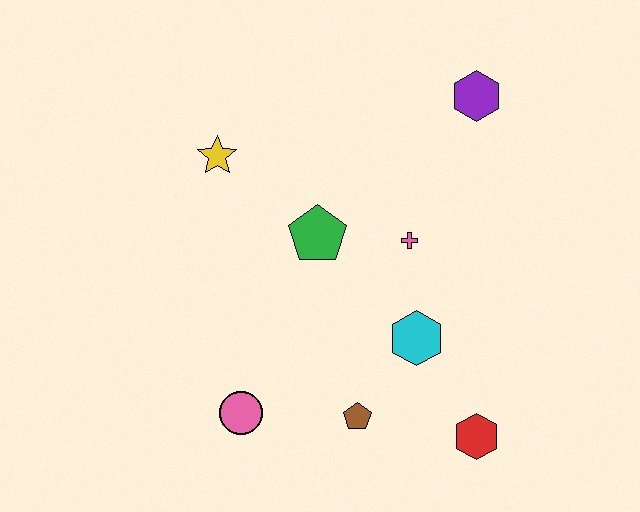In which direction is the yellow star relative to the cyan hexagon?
The yellow star is to the left of the cyan hexagon.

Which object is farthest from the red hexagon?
The yellow star is farthest from the red hexagon.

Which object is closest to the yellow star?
The green pentagon is closest to the yellow star.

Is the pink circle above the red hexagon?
Yes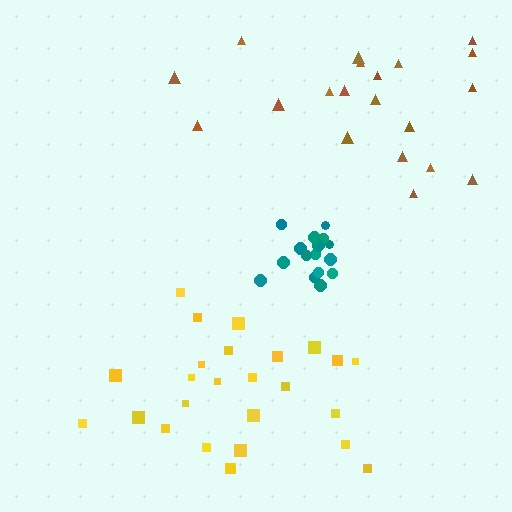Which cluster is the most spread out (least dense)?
Brown.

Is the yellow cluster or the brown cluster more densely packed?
Yellow.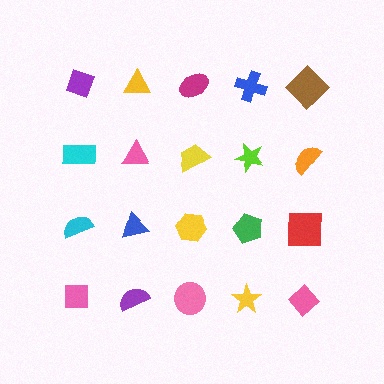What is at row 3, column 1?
A cyan semicircle.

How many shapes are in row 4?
5 shapes.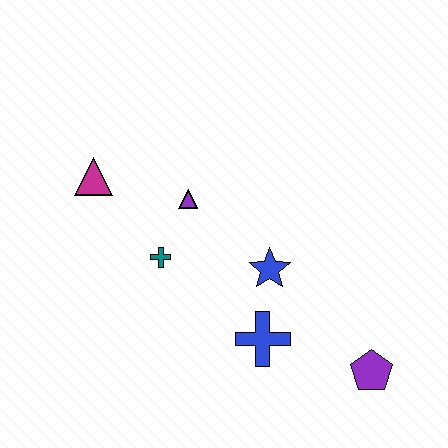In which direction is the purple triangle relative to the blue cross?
The purple triangle is above the blue cross.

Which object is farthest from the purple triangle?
The purple pentagon is farthest from the purple triangle.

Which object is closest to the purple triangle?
The teal cross is closest to the purple triangle.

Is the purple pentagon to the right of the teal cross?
Yes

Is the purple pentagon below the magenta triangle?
Yes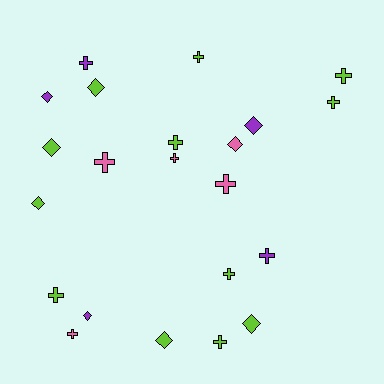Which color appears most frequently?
Lime, with 12 objects.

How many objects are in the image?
There are 22 objects.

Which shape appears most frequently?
Cross, with 13 objects.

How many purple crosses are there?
There are 2 purple crosses.